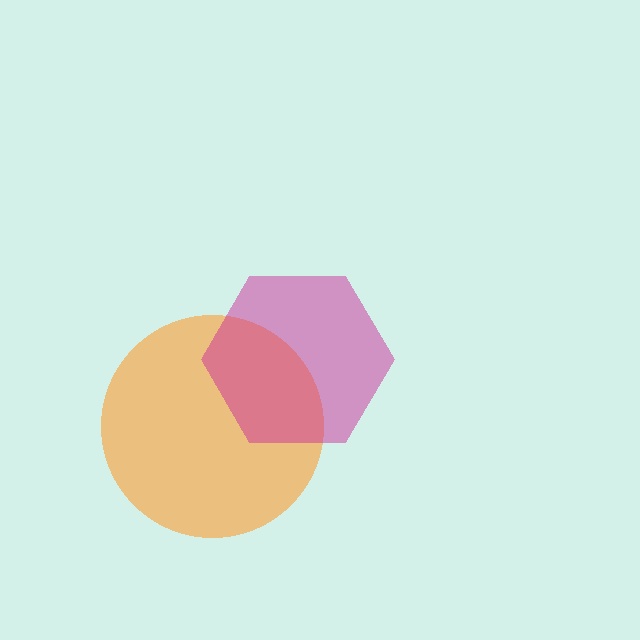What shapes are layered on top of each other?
The layered shapes are: an orange circle, a magenta hexagon.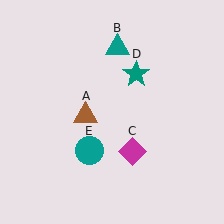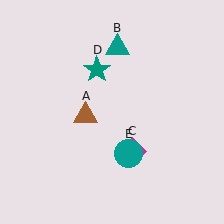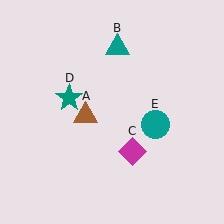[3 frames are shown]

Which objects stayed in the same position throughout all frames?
Brown triangle (object A) and teal triangle (object B) and magenta diamond (object C) remained stationary.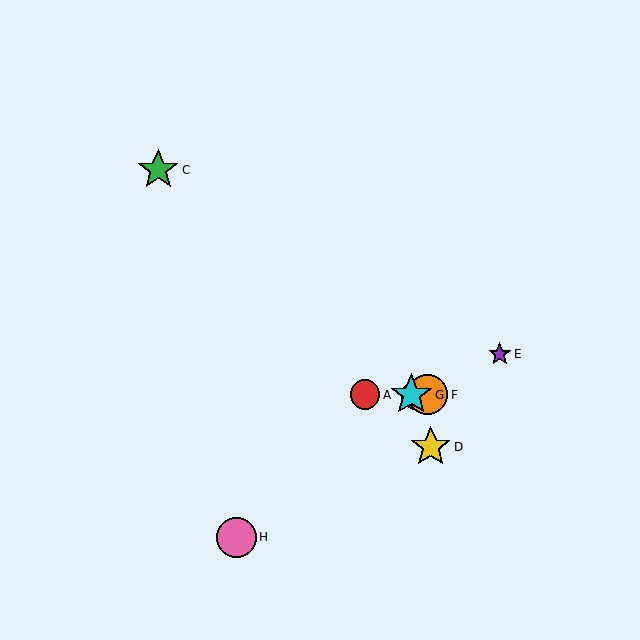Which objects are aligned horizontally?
Objects A, B, F, G are aligned horizontally.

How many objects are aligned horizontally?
4 objects (A, B, F, G) are aligned horizontally.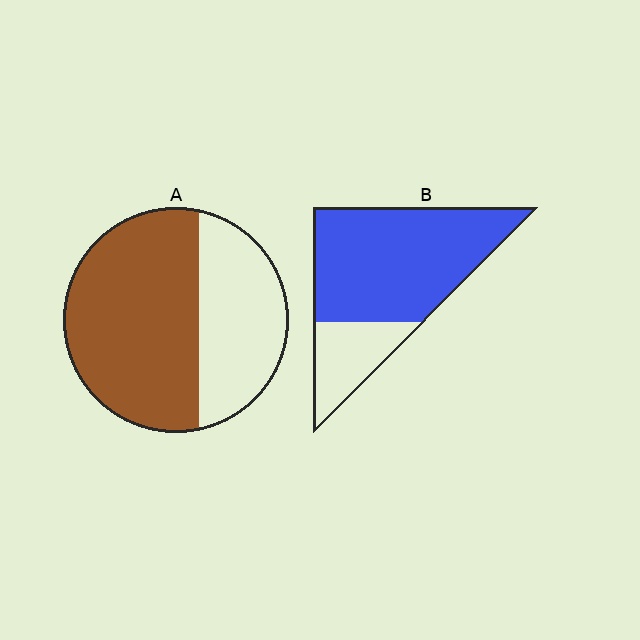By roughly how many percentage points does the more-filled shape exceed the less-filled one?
By roughly 15 percentage points (B over A).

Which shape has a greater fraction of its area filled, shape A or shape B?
Shape B.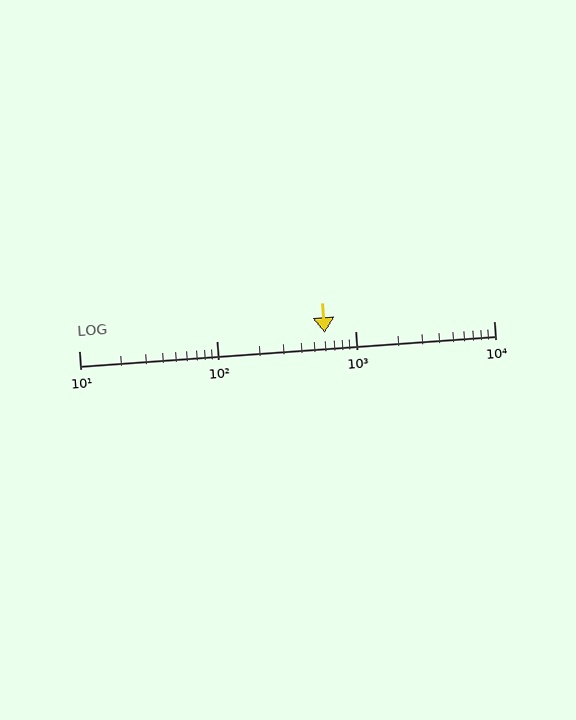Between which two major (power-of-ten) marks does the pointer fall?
The pointer is between 100 and 1000.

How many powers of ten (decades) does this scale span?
The scale spans 3 decades, from 10 to 10000.